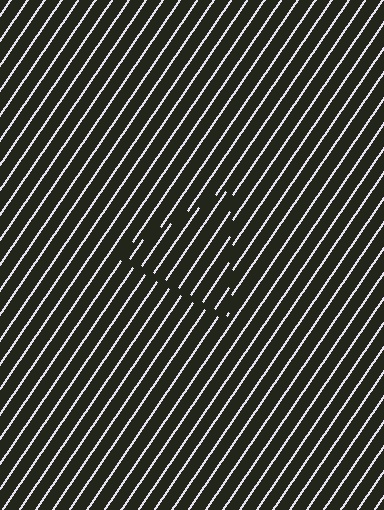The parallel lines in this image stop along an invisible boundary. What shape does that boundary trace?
An illusory triangle. The interior of the shape contains the same grating, shifted by half a period — the contour is defined by the phase discontinuity where line-ends from the inner and outer gratings abut.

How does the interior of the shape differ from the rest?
The interior of the shape contains the same grating, shifted by half a period — the contour is defined by the phase discontinuity where line-ends from the inner and outer gratings abut.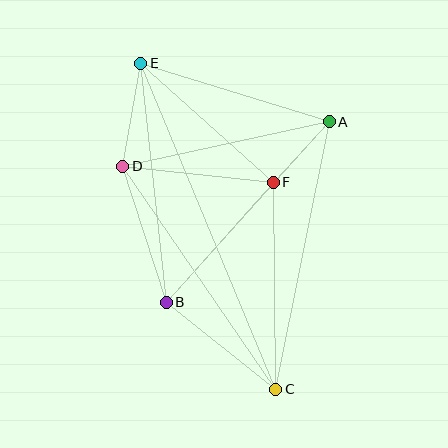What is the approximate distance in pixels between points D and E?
The distance between D and E is approximately 105 pixels.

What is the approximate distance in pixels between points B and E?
The distance between B and E is approximately 240 pixels.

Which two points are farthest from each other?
Points C and E are farthest from each other.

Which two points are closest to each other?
Points A and F are closest to each other.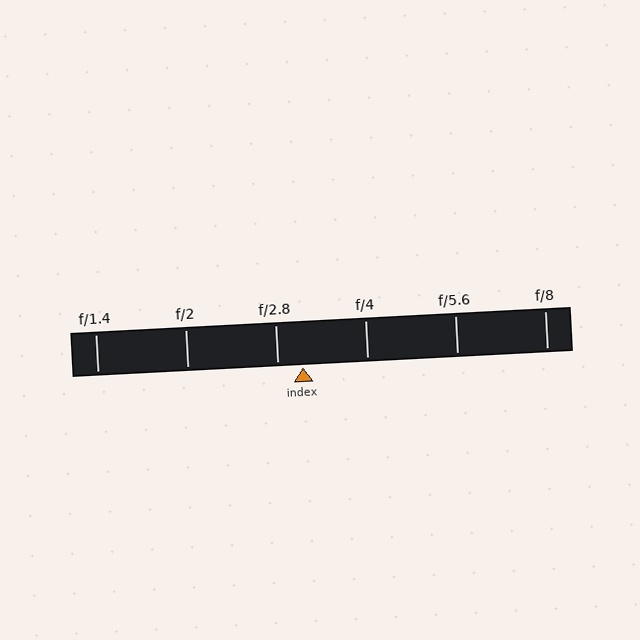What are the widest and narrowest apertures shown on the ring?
The widest aperture shown is f/1.4 and the narrowest is f/8.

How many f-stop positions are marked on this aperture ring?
There are 6 f-stop positions marked.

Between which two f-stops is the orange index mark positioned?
The index mark is between f/2.8 and f/4.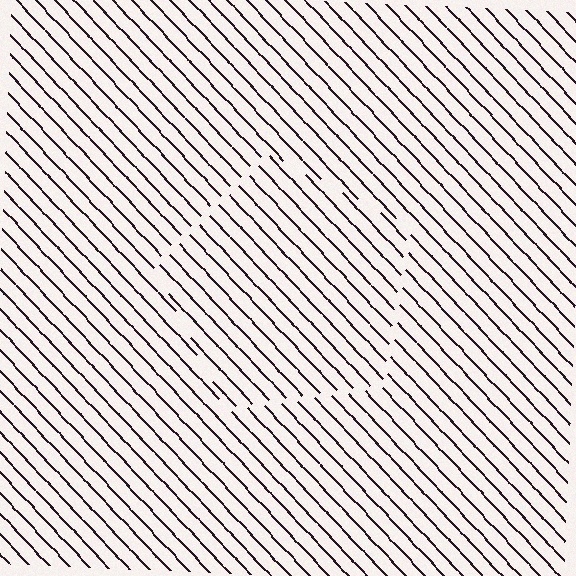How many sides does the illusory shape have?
5 sides — the line-ends trace a pentagon.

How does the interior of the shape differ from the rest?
The interior of the shape contains the same grating, shifted by half a period — the contour is defined by the phase discontinuity where line-ends from the inner and outer gratings abut.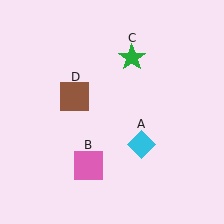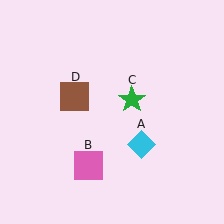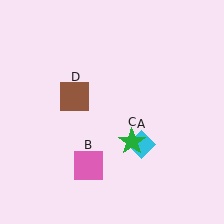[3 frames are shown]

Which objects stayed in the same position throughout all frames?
Cyan diamond (object A) and pink square (object B) and brown square (object D) remained stationary.